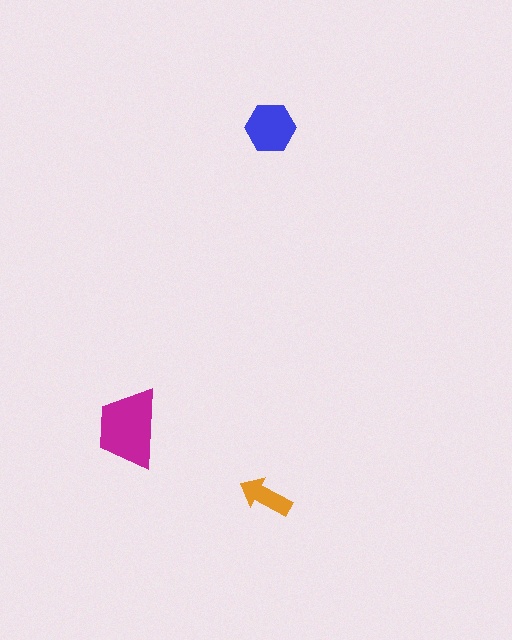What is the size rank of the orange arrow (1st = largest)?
3rd.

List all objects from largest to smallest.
The magenta trapezoid, the blue hexagon, the orange arrow.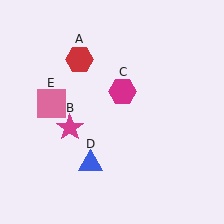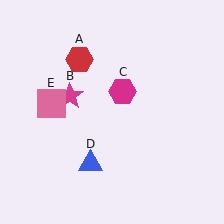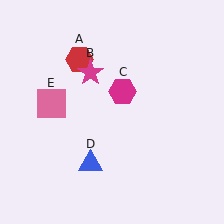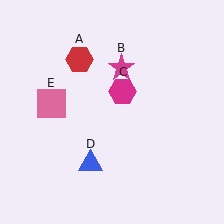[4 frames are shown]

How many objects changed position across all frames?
1 object changed position: magenta star (object B).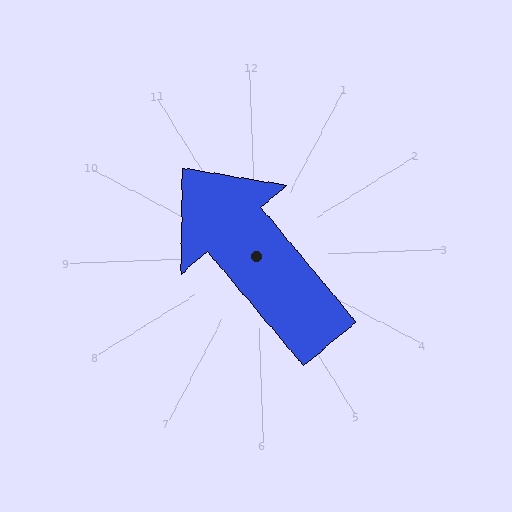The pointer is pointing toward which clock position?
Roughly 11 o'clock.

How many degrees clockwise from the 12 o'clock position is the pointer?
Approximately 322 degrees.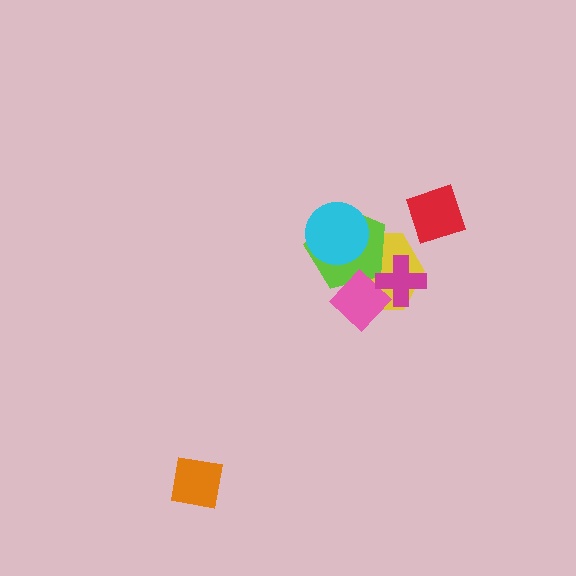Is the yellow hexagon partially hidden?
Yes, it is partially covered by another shape.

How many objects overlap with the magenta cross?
2 objects overlap with the magenta cross.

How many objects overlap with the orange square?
0 objects overlap with the orange square.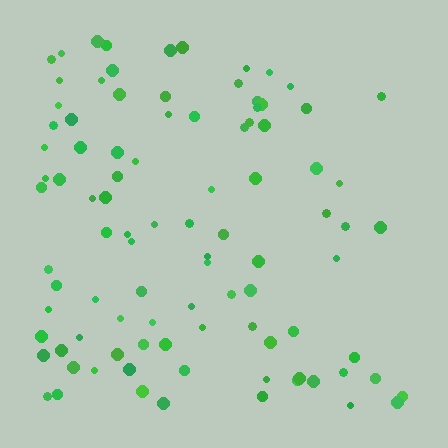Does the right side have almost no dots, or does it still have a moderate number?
Still a moderate number, just noticeably fewer than the left.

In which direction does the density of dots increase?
From right to left, with the left side densest.